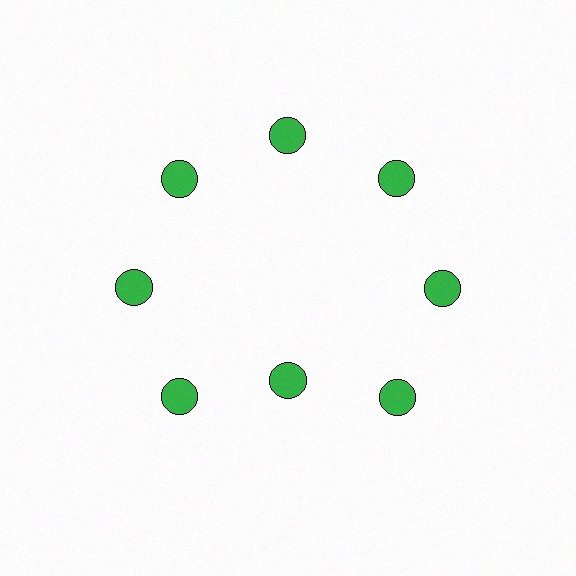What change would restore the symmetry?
The symmetry would be restored by moving it outward, back onto the ring so that all 8 circles sit at equal angles and equal distance from the center.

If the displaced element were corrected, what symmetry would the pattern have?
It would have 8-fold rotational symmetry — the pattern would map onto itself every 45 degrees.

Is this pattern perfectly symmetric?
No. The 8 green circles are arranged in a ring, but one element near the 6 o'clock position is pulled inward toward the center, breaking the 8-fold rotational symmetry.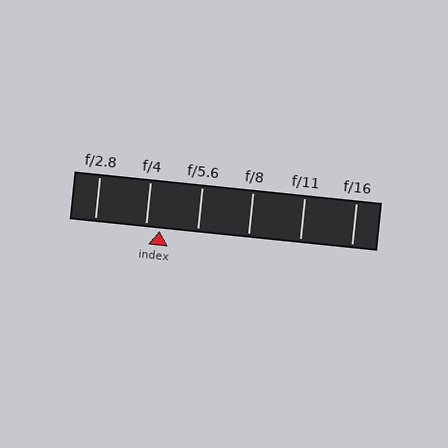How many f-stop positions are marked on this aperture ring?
There are 6 f-stop positions marked.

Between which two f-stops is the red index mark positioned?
The index mark is between f/4 and f/5.6.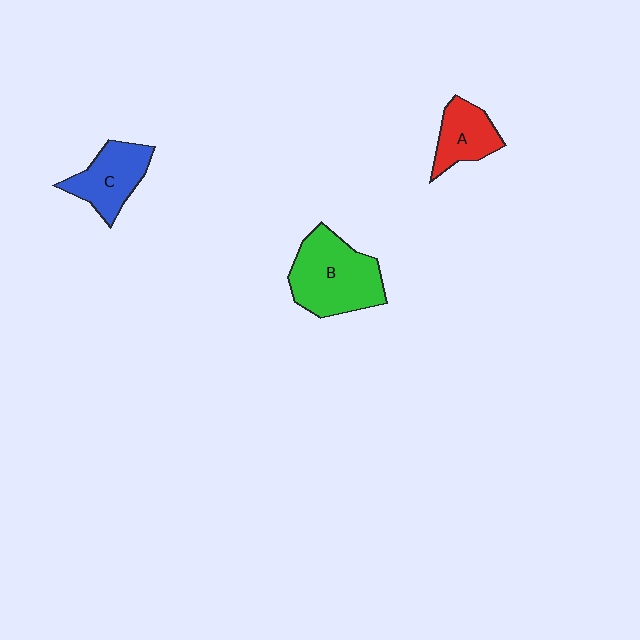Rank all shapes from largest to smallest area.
From largest to smallest: B (green), C (blue), A (red).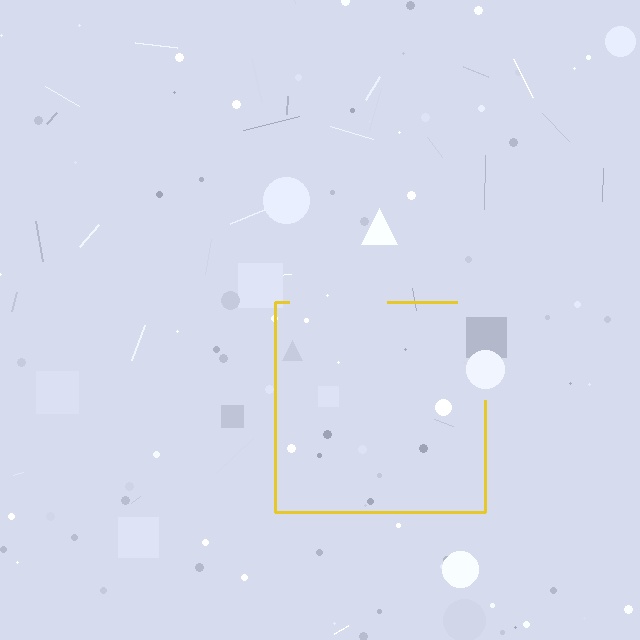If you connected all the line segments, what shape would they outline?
They would outline a square.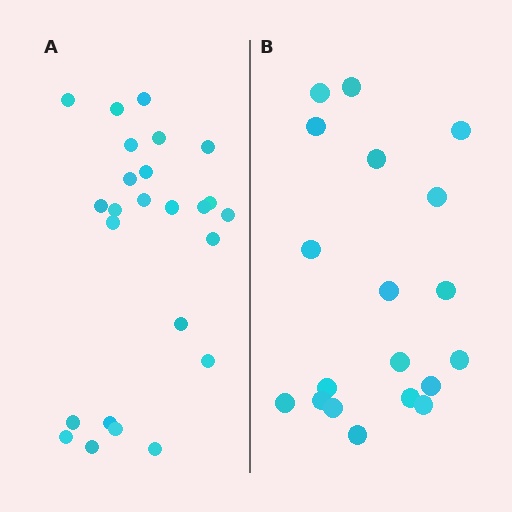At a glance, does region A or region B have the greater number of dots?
Region A (the left region) has more dots.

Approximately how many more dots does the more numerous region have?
Region A has about 6 more dots than region B.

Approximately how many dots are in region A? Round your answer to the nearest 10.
About 20 dots. (The exact count is 25, which rounds to 20.)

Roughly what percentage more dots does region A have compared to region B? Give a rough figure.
About 30% more.